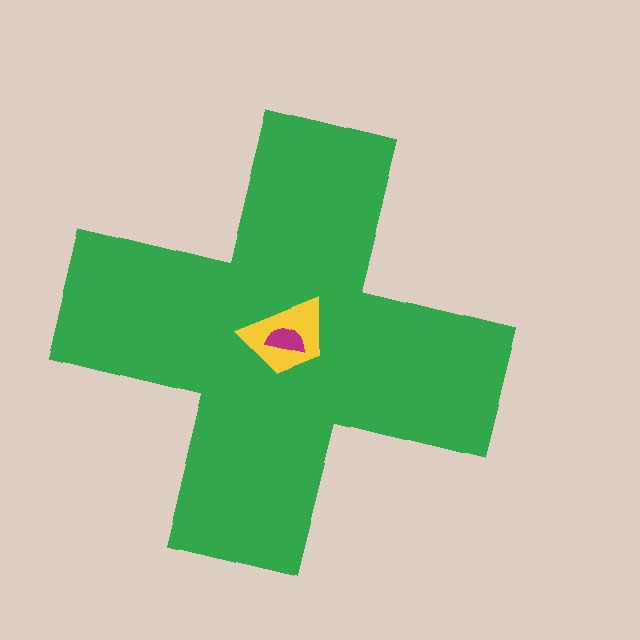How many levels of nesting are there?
3.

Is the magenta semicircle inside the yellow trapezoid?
Yes.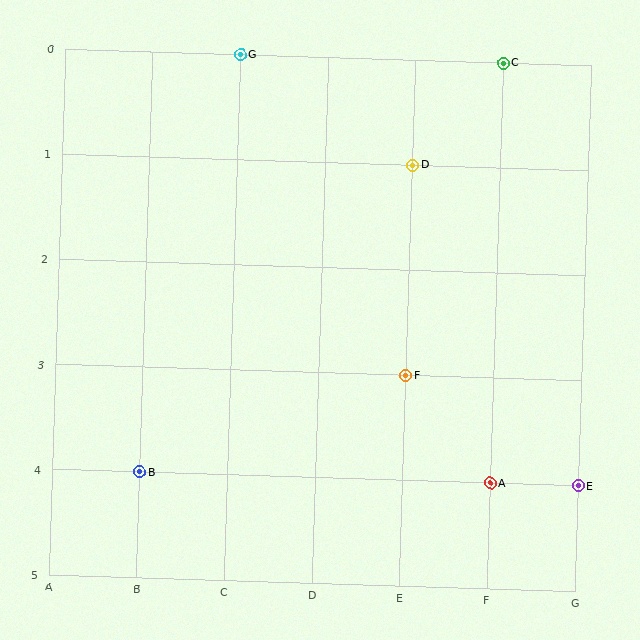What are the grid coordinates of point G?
Point G is at grid coordinates (C, 0).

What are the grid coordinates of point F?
Point F is at grid coordinates (E, 3).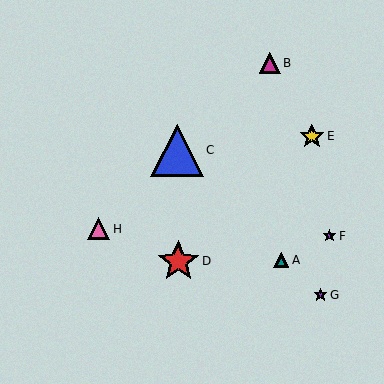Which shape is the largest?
The blue triangle (labeled C) is the largest.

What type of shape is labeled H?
Shape H is a pink triangle.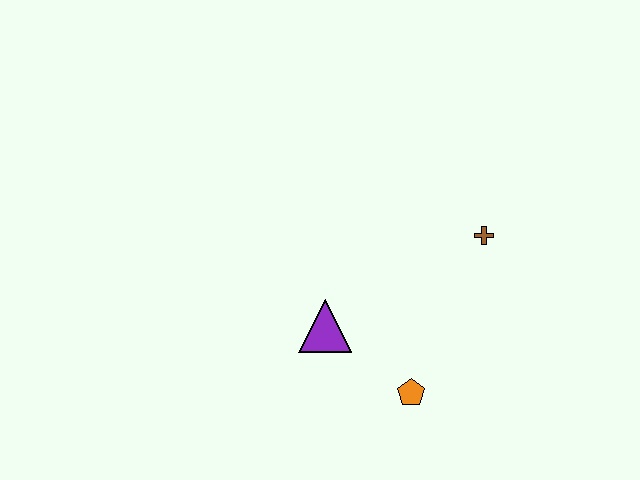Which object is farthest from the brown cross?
The purple triangle is farthest from the brown cross.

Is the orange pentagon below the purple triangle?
Yes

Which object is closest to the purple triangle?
The orange pentagon is closest to the purple triangle.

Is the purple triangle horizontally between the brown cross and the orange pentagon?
No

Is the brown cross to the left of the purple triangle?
No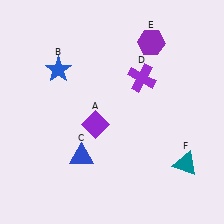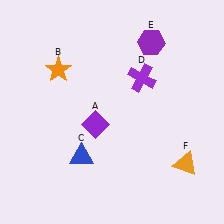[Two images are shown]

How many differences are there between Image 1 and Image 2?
There are 2 differences between the two images.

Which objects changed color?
B changed from blue to orange. F changed from teal to orange.